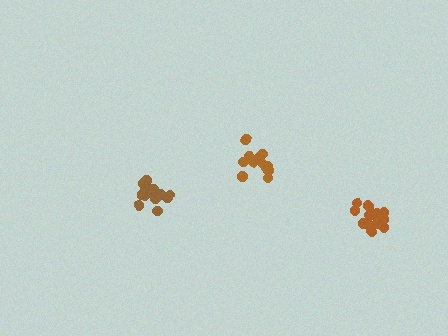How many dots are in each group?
Group 1: 16 dots, Group 2: 15 dots, Group 3: 12 dots (43 total).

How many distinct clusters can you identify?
There are 3 distinct clusters.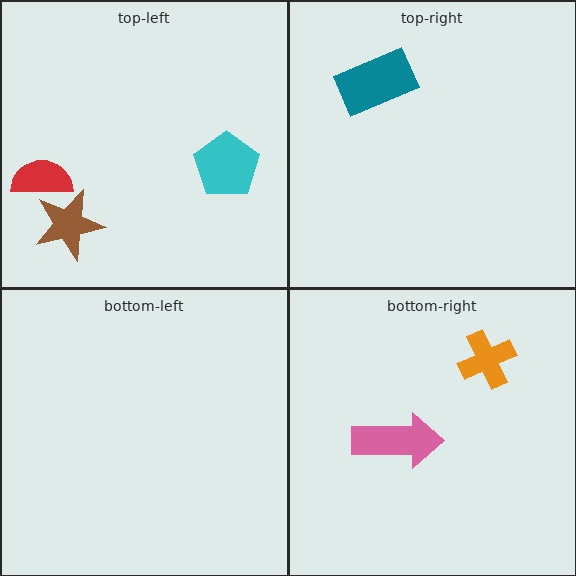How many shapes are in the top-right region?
1.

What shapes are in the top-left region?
The red semicircle, the cyan pentagon, the brown star.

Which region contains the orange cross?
The bottom-right region.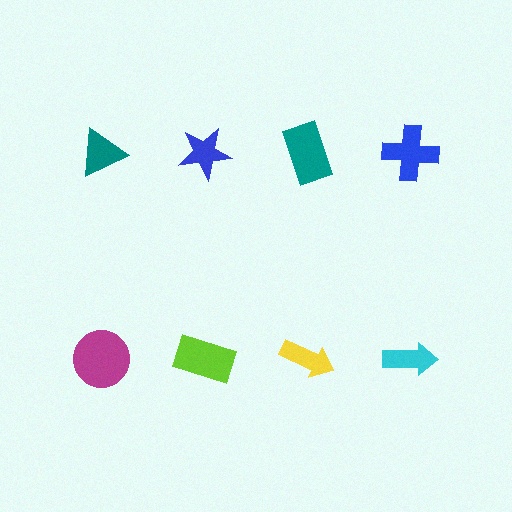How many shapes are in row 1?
4 shapes.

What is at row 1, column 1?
A teal triangle.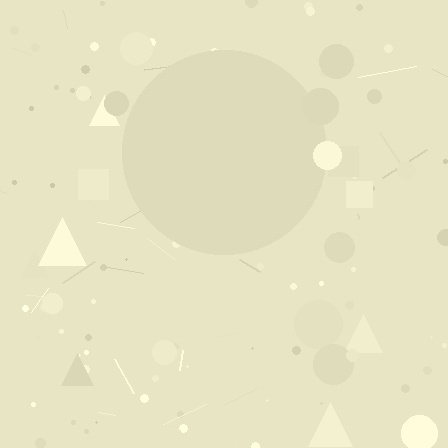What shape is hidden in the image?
A circle is hidden in the image.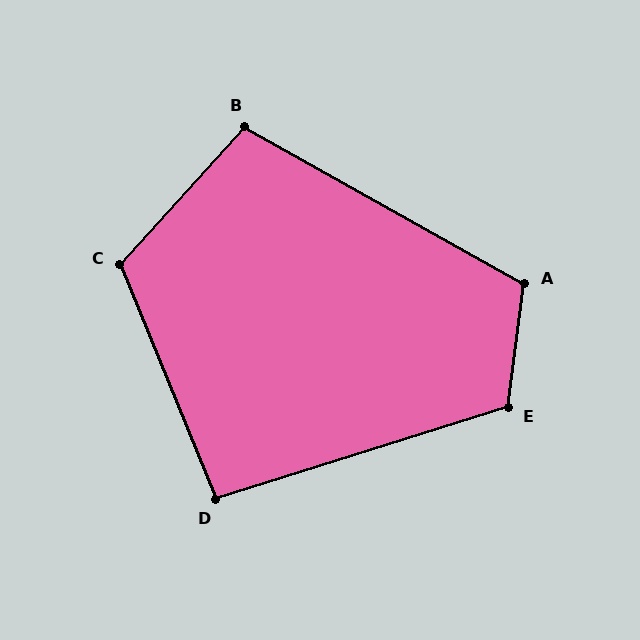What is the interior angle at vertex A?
Approximately 112 degrees (obtuse).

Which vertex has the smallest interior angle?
D, at approximately 95 degrees.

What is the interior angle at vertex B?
Approximately 103 degrees (obtuse).